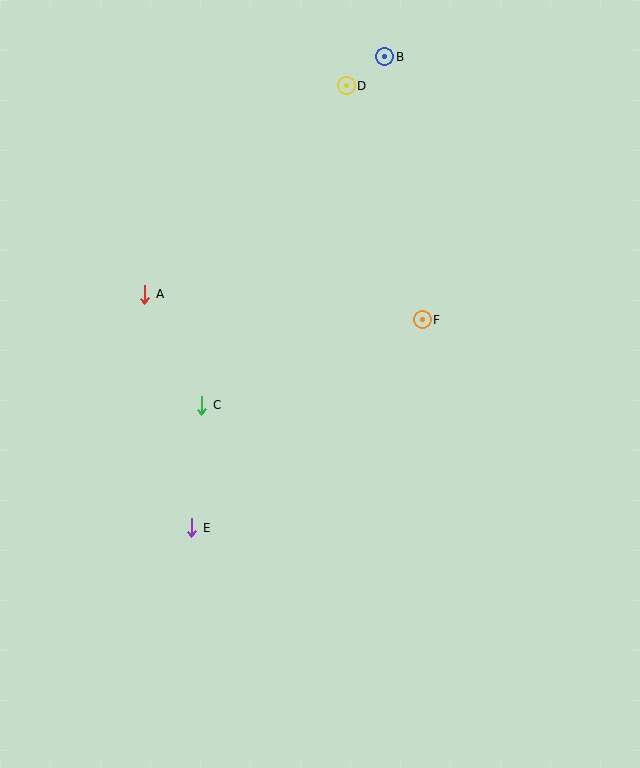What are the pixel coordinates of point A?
Point A is at (145, 294).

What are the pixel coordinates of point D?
Point D is at (346, 86).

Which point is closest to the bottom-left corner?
Point E is closest to the bottom-left corner.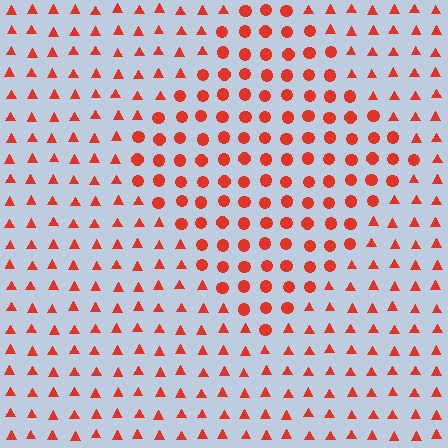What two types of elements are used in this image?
The image uses circles inside the diamond region and triangles outside it.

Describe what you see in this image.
The image is filled with small red elements arranged in a uniform grid. A diamond-shaped region contains circles, while the surrounding area contains triangles. The boundary is defined purely by the change in element shape.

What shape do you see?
I see a diamond.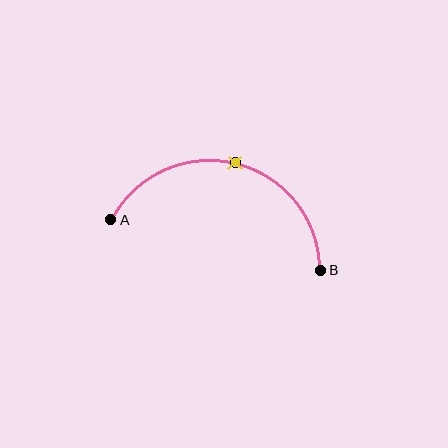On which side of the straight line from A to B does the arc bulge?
The arc bulges above the straight line connecting A and B.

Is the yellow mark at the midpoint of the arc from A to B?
Yes. The yellow mark lies on the arc at equal arc-length from both A and B — it is the arc midpoint.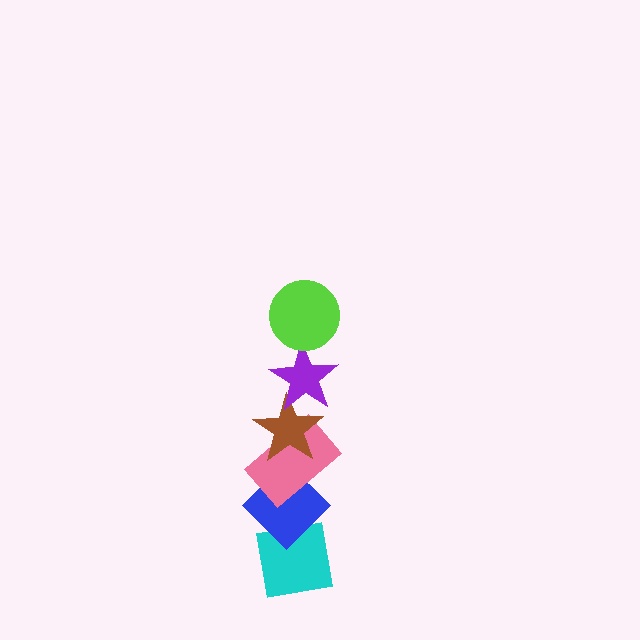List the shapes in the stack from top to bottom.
From top to bottom: the lime circle, the purple star, the brown star, the pink rectangle, the blue diamond, the cyan square.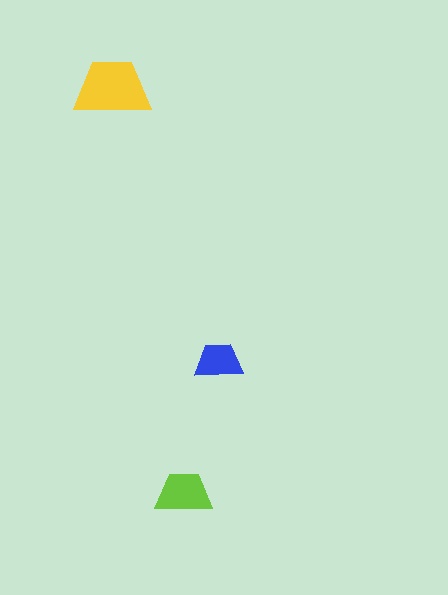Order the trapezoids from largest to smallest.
the yellow one, the lime one, the blue one.